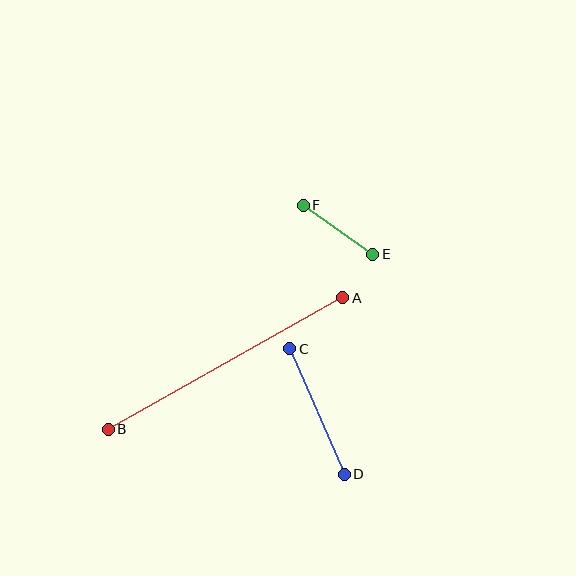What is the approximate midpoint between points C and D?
The midpoint is at approximately (317, 411) pixels.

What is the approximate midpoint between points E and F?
The midpoint is at approximately (338, 230) pixels.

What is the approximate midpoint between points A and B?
The midpoint is at approximately (226, 364) pixels.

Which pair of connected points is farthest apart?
Points A and B are farthest apart.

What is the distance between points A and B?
The distance is approximately 269 pixels.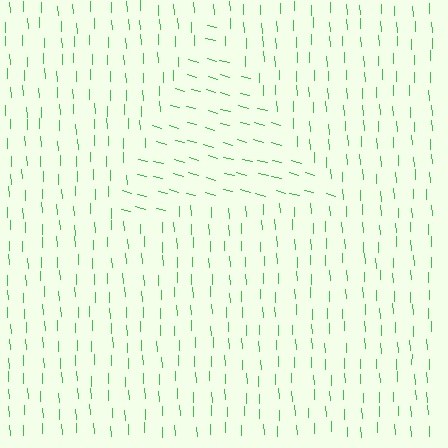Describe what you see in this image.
The image is filled with small green line segments. A triangle region in the image has lines oriented differently from the surrounding lines, creating a visible texture boundary.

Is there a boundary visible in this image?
Yes, there is a texture boundary formed by a change in line orientation.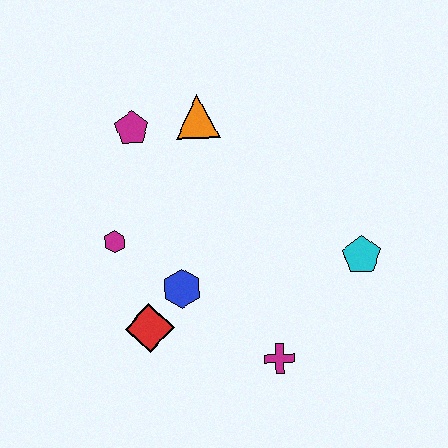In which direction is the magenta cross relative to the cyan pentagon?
The magenta cross is below the cyan pentagon.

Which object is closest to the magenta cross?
The blue hexagon is closest to the magenta cross.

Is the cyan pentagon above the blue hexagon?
Yes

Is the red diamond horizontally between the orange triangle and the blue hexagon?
No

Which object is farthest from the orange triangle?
The magenta cross is farthest from the orange triangle.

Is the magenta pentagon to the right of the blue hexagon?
No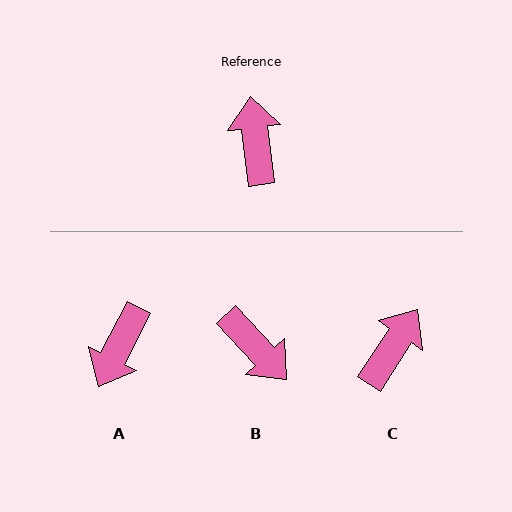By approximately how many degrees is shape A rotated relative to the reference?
Approximately 146 degrees counter-clockwise.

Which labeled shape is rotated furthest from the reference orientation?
A, about 146 degrees away.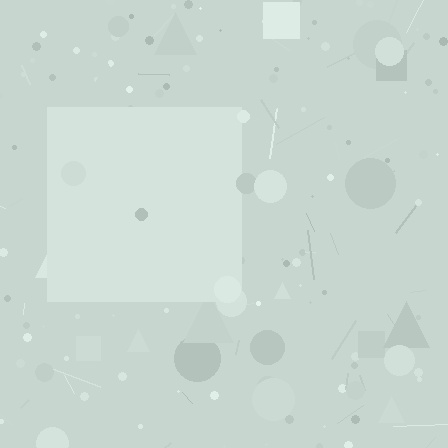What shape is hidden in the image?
A square is hidden in the image.